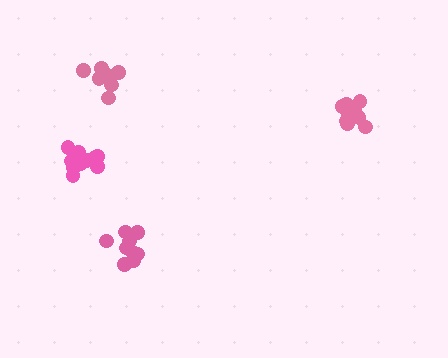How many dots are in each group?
Group 1: 14 dots, Group 2: 10 dots, Group 3: 11 dots, Group 4: 9 dots (44 total).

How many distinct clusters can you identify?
There are 4 distinct clusters.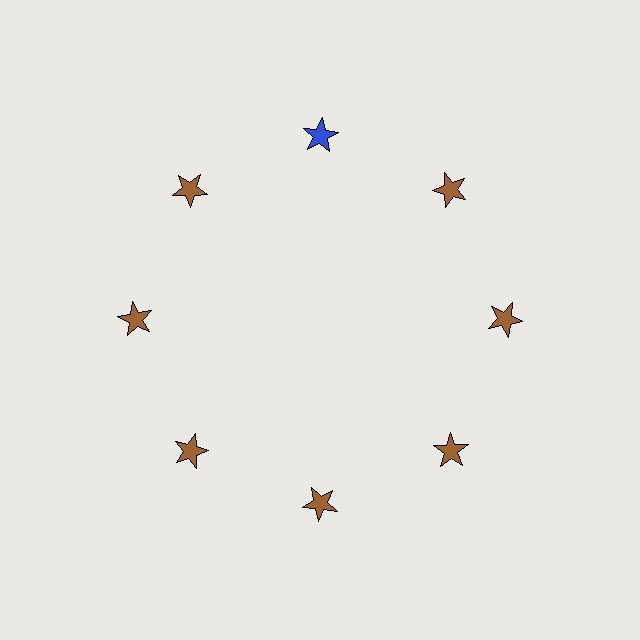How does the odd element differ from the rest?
It has a different color: blue instead of brown.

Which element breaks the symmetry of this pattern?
The blue star at roughly the 12 o'clock position breaks the symmetry. All other shapes are brown stars.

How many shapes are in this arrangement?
There are 8 shapes arranged in a ring pattern.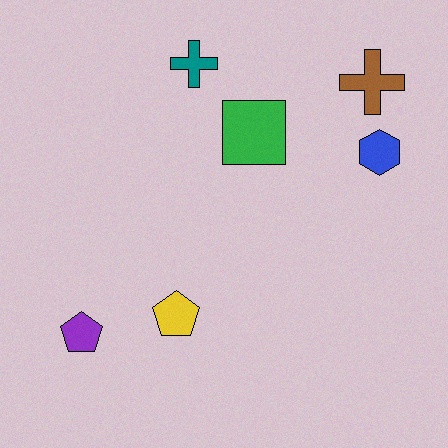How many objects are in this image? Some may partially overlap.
There are 6 objects.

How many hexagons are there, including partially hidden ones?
There is 1 hexagon.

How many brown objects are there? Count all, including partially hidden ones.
There is 1 brown object.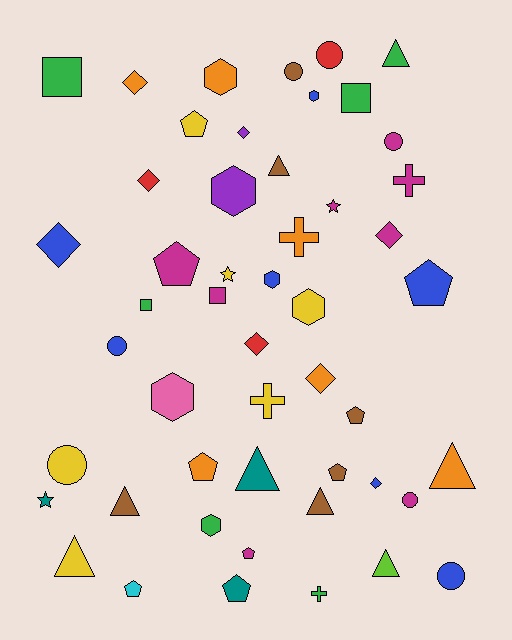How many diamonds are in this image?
There are 8 diamonds.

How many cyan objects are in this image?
There is 1 cyan object.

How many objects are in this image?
There are 50 objects.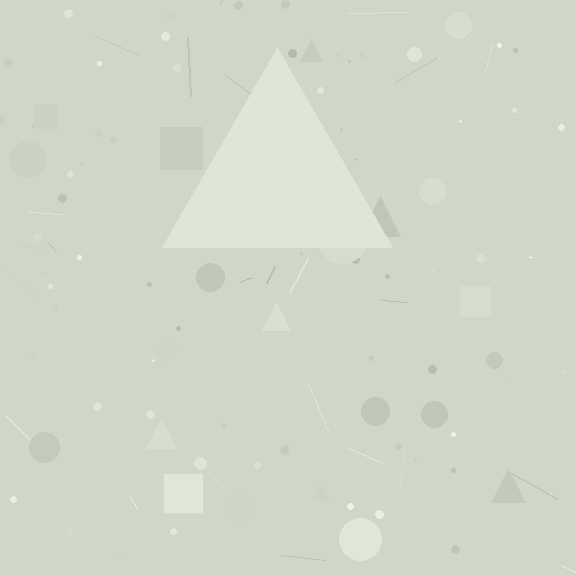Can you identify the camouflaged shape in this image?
The camouflaged shape is a triangle.